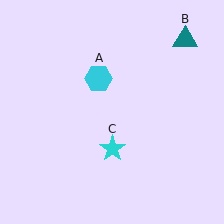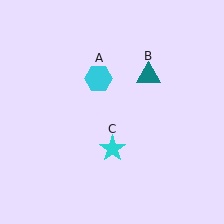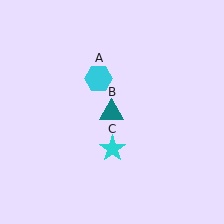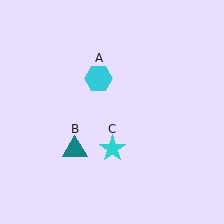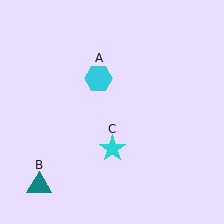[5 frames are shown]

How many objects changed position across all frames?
1 object changed position: teal triangle (object B).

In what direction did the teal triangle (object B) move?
The teal triangle (object B) moved down and to the left.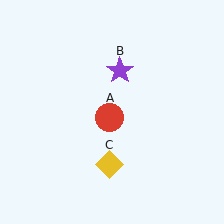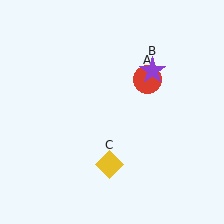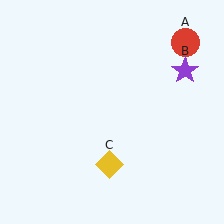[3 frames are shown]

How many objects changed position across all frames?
2 objects changed position: red circle (object A), purple star (object B).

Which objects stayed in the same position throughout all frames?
Yellow diamond (object C) remained stationary.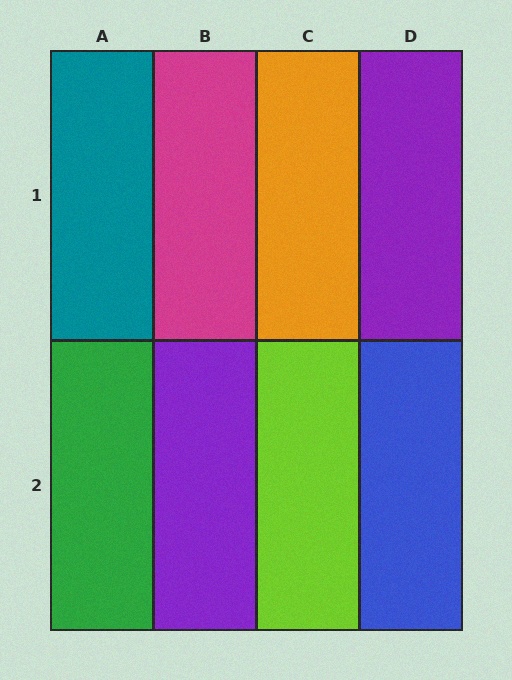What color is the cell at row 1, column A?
Teal.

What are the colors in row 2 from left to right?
Green, purple, lime, blue.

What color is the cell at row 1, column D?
Purple.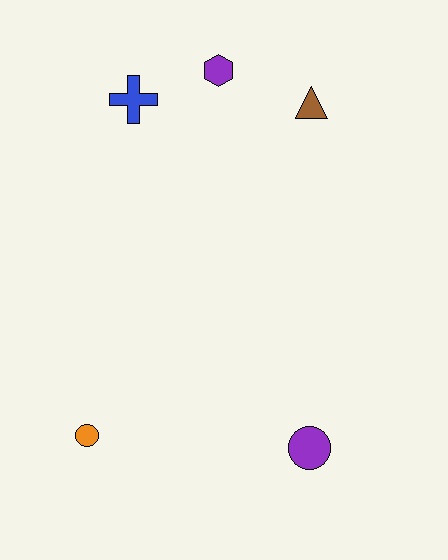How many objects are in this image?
There are 5 objects.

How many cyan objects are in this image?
There are no cyan objects.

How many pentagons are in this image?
There are no pentagons.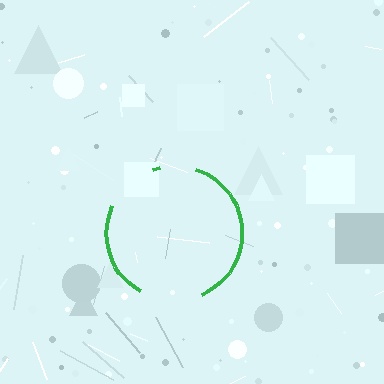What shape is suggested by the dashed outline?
The dashed outline suggests a circle.